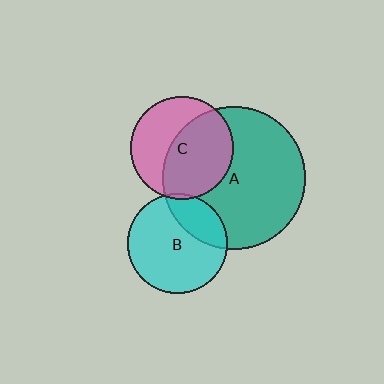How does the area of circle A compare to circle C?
Approximately 1.9 times.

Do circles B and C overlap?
Yes.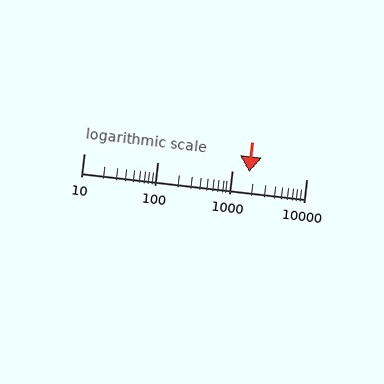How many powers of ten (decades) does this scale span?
The scale spans 3 decades, from 10 to 10000.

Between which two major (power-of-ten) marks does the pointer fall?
The pointer is between 1000 and 10000.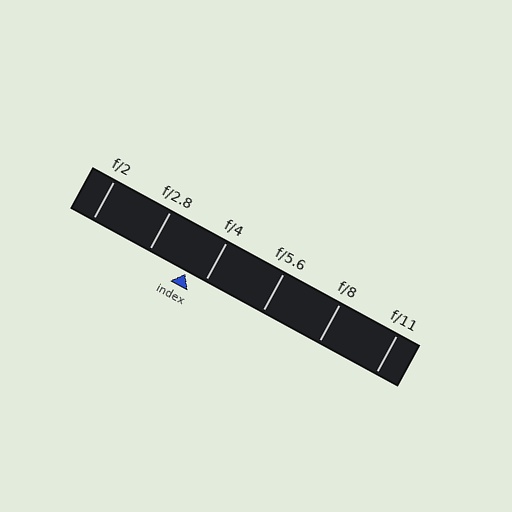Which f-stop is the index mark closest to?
The index mark is closest to f/4.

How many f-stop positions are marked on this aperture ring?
There are 6 f-stop positions marked.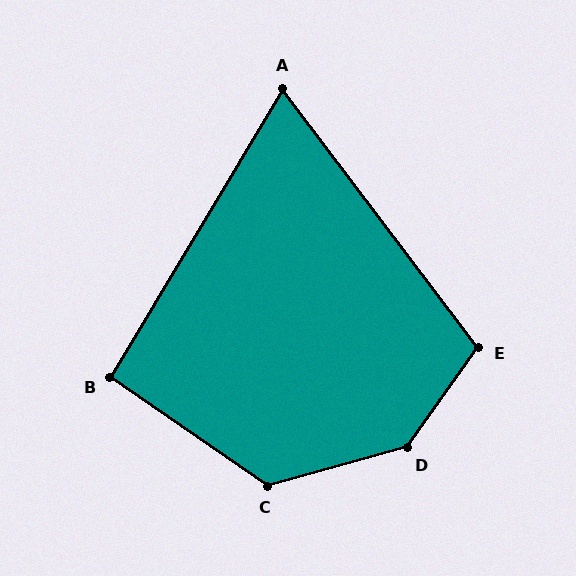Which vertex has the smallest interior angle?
A, at approximately 68 degrees.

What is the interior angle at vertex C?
Approximately 130 degrees (obtuse).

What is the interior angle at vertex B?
Approximately 94 degrees (approximately right).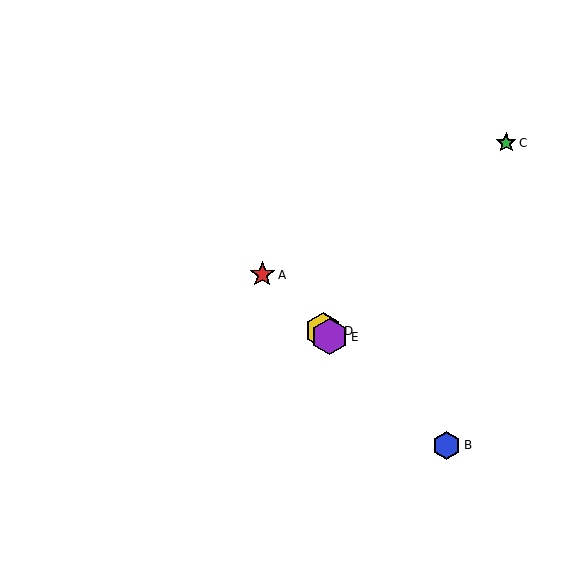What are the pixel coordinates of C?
Object C is at (506, 143).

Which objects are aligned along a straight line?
Objects A, B, D, E are aligned along a straight line.